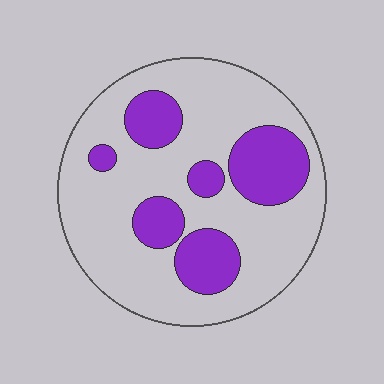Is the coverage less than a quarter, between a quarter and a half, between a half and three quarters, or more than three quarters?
Between a quarter and a half.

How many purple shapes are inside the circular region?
6.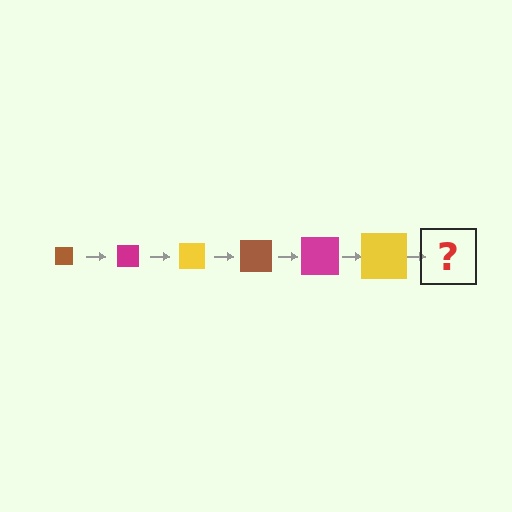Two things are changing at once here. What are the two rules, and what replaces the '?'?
The two rules are that the square grows larger each step and the color cycles through brown, magenta, and yellow. The '?' should be a brown square, larger than the previous one.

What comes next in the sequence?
The next element should be a brown square, larger than the previous one.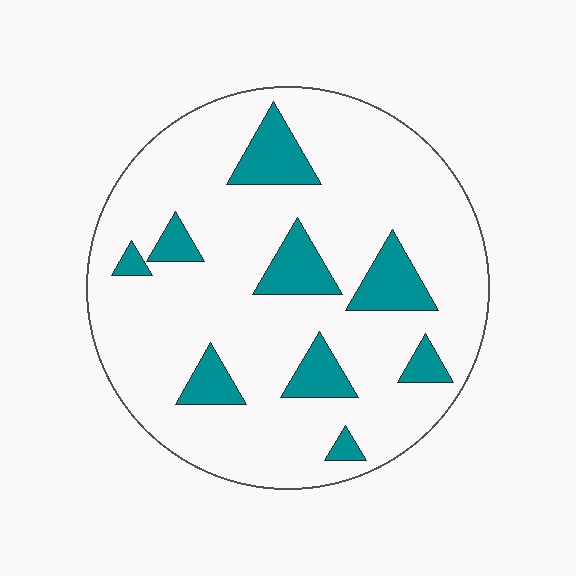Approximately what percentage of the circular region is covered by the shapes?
Approximately 15%.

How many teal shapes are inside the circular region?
9.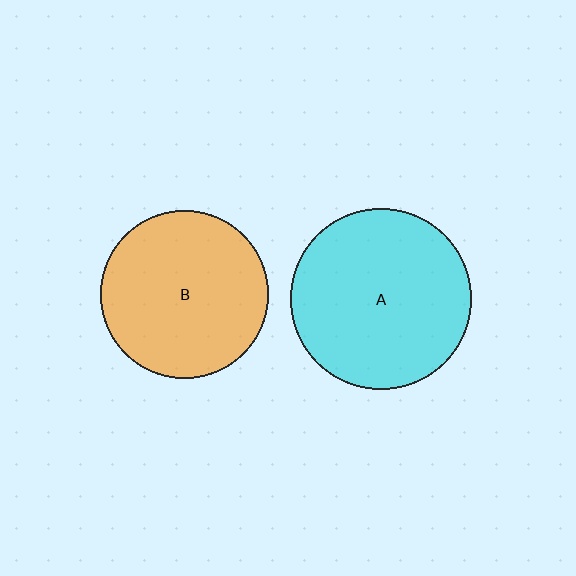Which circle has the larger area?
Circle A (cyan).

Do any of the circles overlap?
No, none of the circles overlap.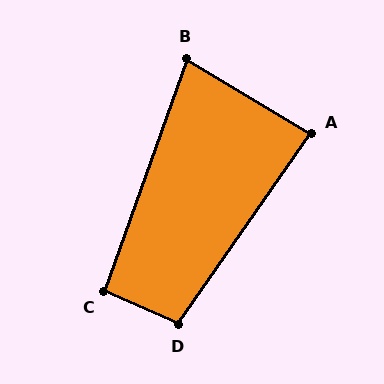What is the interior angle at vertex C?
Approximately 94 degrees (approximately right).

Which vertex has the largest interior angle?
D, at approximately 101 degrees.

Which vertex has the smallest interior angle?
B, at approximately 79 degrees.